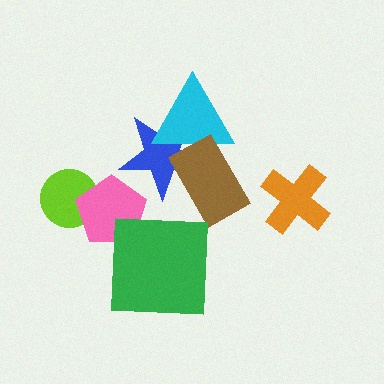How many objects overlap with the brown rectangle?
2 objects overlap with the brown rectangle.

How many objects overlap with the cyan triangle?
2 objects overlap with the cyan triangle.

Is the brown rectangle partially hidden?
No, no other shape covers it.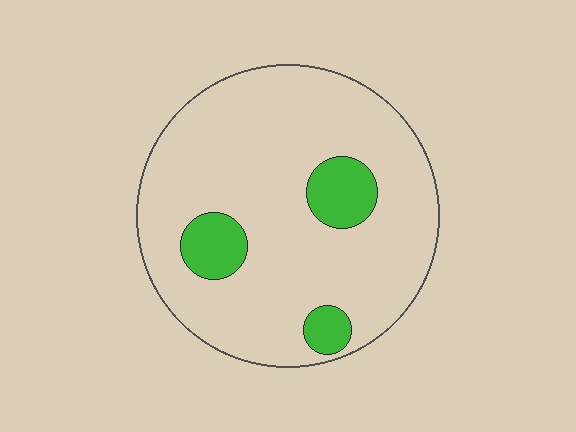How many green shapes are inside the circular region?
3.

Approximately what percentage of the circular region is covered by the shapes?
Approximately 15%.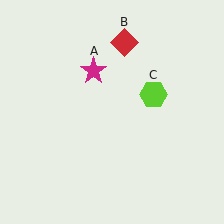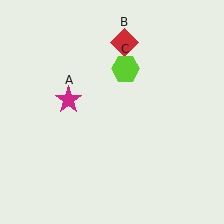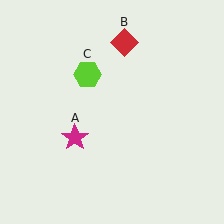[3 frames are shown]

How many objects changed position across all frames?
2 objects changed position: magenta star (object A), lime hexagon (object C).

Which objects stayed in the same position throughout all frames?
Red diamond (object B) remained stationary.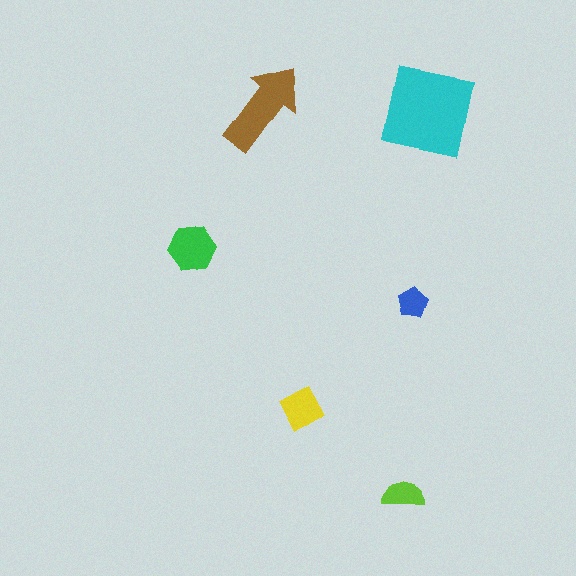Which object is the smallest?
The blue pentagon.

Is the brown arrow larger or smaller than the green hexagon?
Larger.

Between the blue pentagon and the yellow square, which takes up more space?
The yellow square.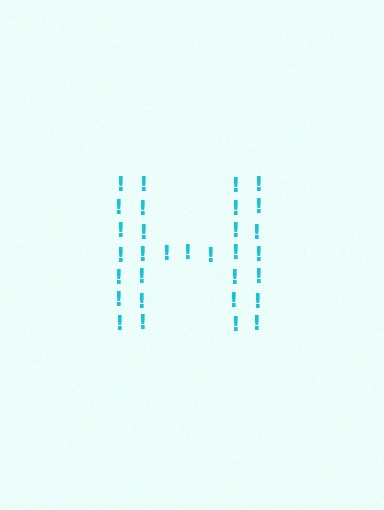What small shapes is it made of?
It is made of small exclamation marks.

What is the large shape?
The large shape is the letter H.